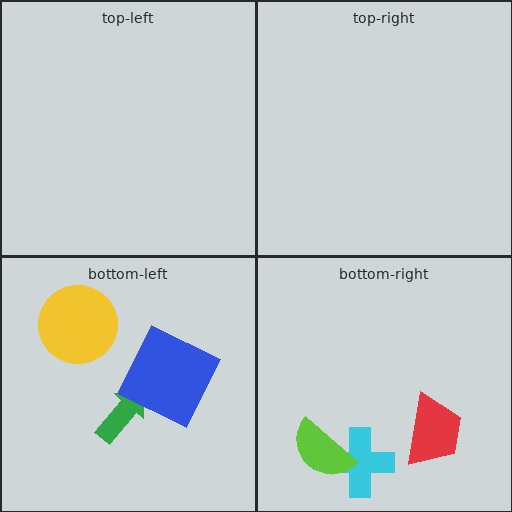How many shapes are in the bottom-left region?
3.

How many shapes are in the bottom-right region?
3.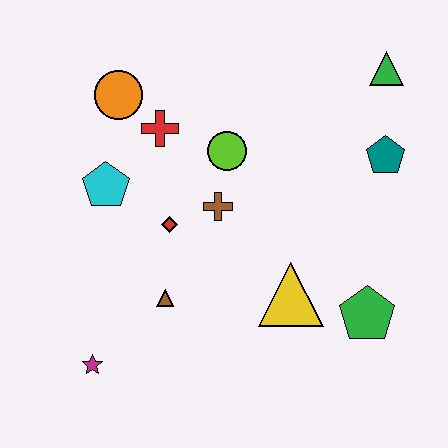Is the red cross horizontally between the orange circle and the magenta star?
No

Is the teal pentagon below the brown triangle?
No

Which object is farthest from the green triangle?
The magenta star is farthest from the green triangle.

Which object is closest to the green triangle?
The teal pentagon is closest to the green triangle.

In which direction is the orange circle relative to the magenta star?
The orange circle is above the magenta star.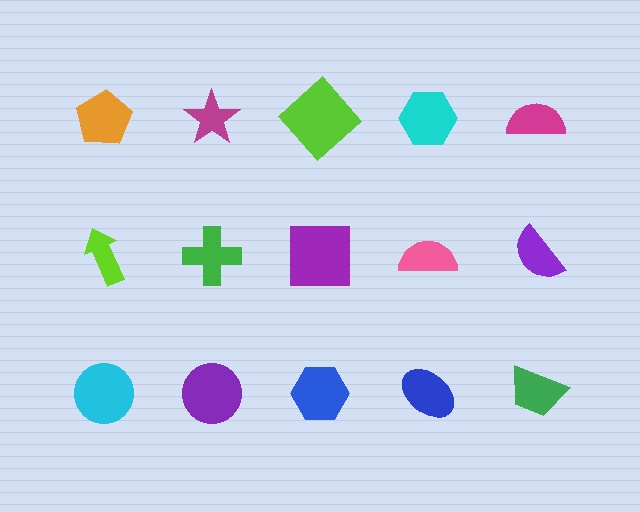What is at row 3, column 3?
A blue hexagon.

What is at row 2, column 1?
A lime arrow.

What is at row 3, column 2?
A purple circle.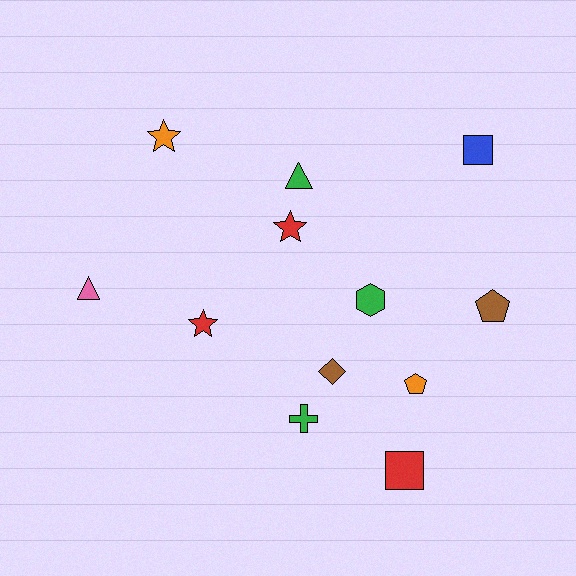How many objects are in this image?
There are 12 objects.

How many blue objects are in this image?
There is 1 blue object.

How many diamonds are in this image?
There is 1 diamond.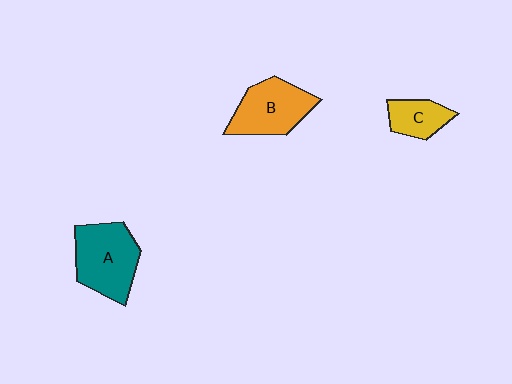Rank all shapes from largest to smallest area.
From largest to smallest: A (teal), B (orange), C (yellow).